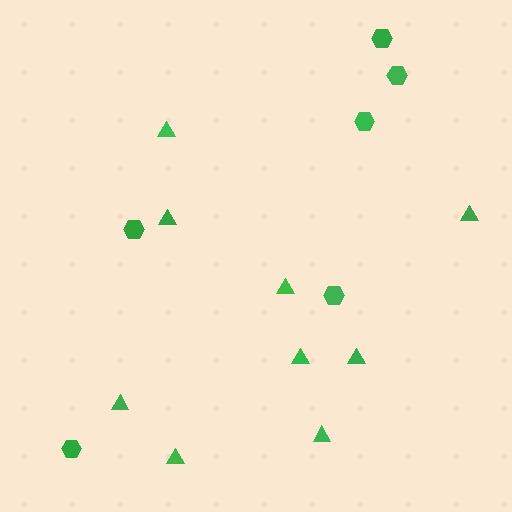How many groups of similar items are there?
There are 2 groups: one group of triangles (9) and one group of hexagons (6).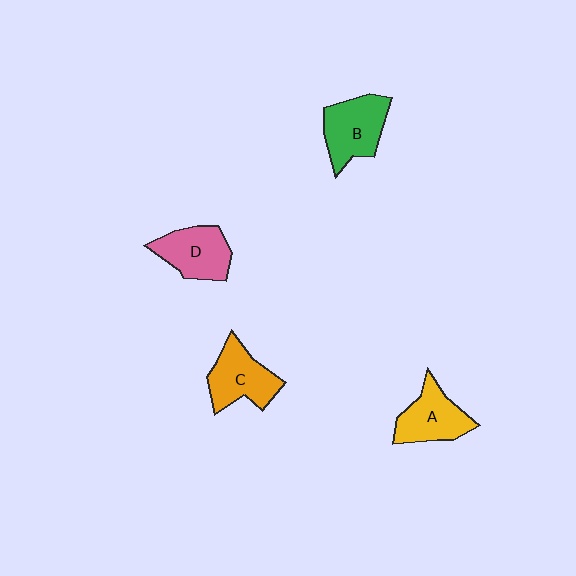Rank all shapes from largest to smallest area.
From largest to smallest: B (green), C (orange), D (pink), A (yellow).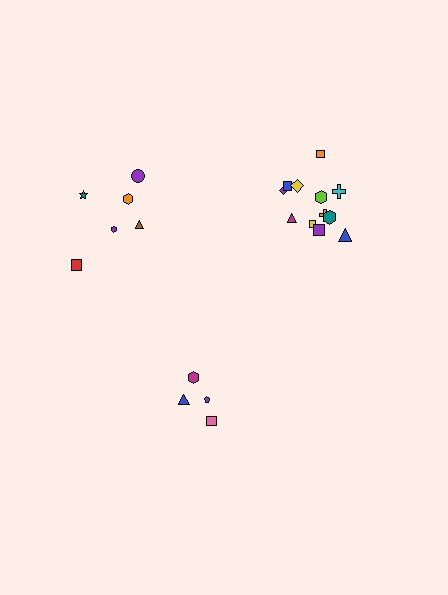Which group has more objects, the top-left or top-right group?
The top-right group.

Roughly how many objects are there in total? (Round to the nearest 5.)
Roughly 20 objects in total.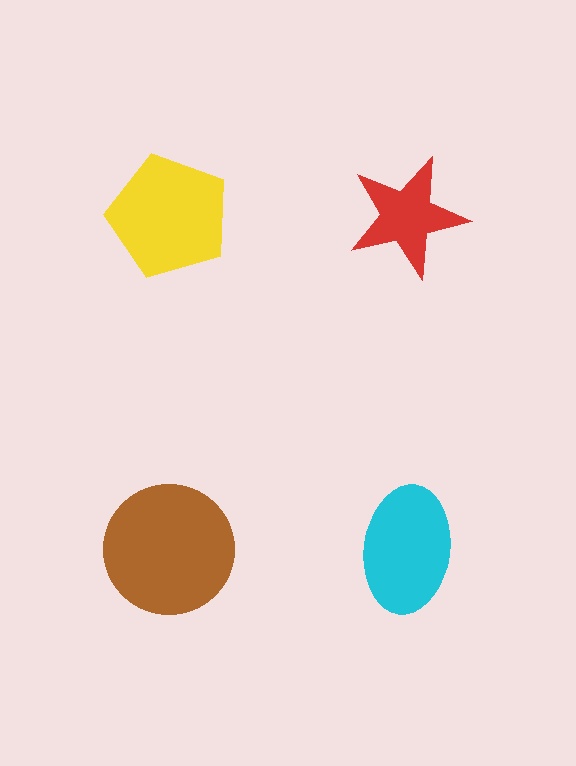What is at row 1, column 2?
A red star.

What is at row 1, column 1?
A yellow pentagon.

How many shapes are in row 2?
2 shapes.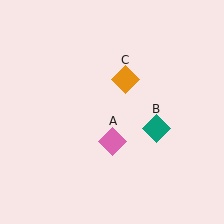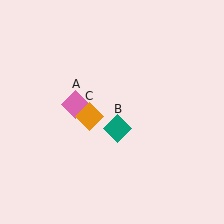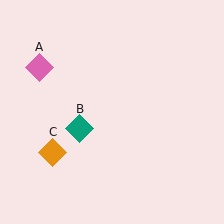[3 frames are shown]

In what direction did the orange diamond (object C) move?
The orange diamond (object C) moved down and to the left.